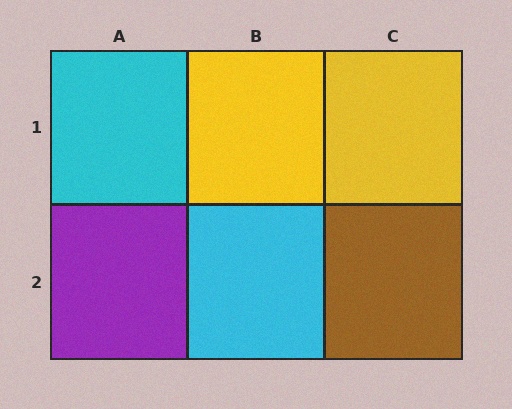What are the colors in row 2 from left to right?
Purple, cyan, brown.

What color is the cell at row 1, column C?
Yellow.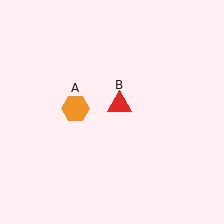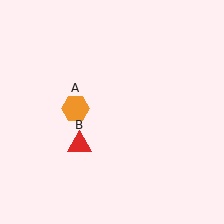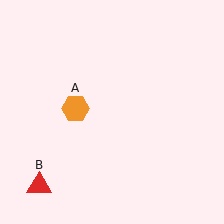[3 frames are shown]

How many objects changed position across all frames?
1 object changed position: red triangle (object B).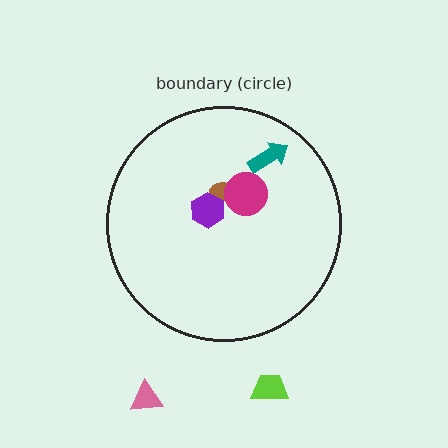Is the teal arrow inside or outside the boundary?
Inside.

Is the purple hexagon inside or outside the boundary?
Inside.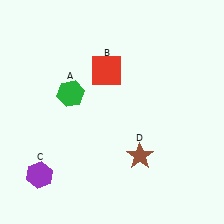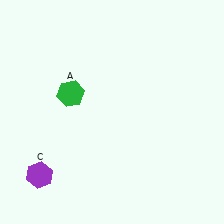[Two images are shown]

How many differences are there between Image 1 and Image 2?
There are 2 differences between the two images.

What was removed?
The red square (B), the brown star (D) were removed in Image 2.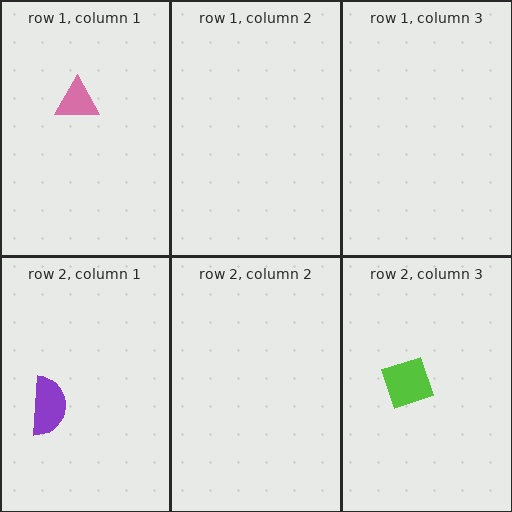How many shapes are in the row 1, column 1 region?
1.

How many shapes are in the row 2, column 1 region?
1.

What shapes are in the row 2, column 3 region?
The lime square.